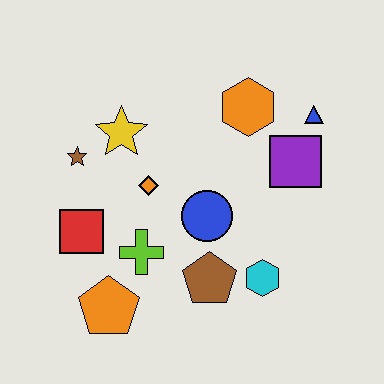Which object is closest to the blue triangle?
The purple square is closest to the blue triangle.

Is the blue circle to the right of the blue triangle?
No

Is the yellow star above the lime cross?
Yes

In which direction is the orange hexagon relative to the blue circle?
The orange hexagon is above the blue circle.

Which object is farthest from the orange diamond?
The blue triangle is farthest from the orange diamond.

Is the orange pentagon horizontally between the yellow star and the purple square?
No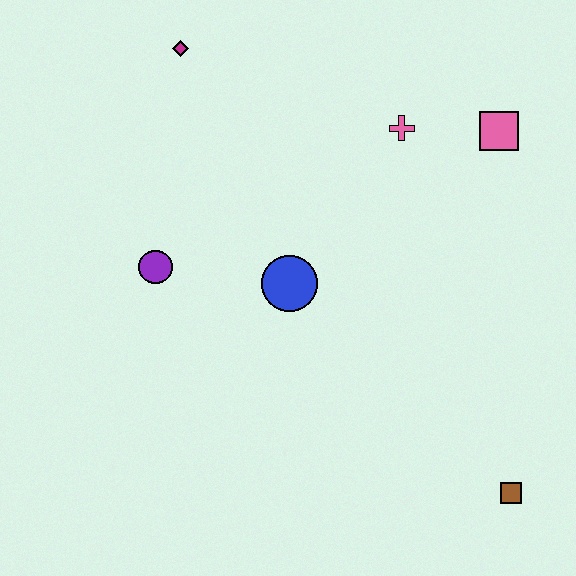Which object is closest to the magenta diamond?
The purple circle is closest to the magenta diamond.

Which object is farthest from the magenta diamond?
The brown square is farthest from the magenta diamond.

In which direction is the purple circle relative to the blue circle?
The purple circle is to the left of the blue circle.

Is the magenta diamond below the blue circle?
No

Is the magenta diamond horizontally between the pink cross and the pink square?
No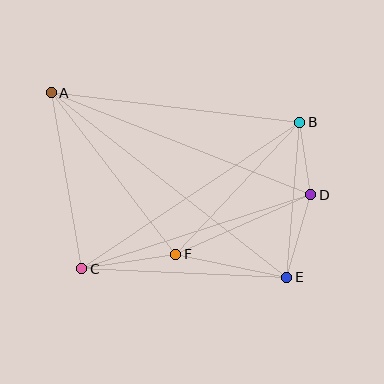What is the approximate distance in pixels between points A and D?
The distance between A and D is approximately 279 pixels.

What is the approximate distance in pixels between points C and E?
The distance between C and E is approximately 205 pixels.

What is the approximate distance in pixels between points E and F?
The distance between E and F is approximately 114 pixels.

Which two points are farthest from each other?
Points A and E are farthest from each other.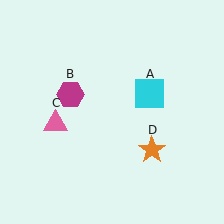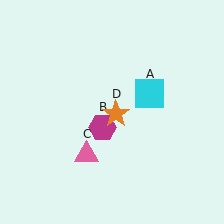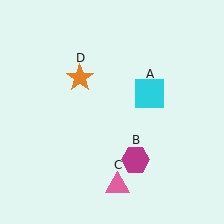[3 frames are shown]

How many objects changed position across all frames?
3 objects changed position: magenta hexagon (object B), pink triangle (object C), orange star (object D).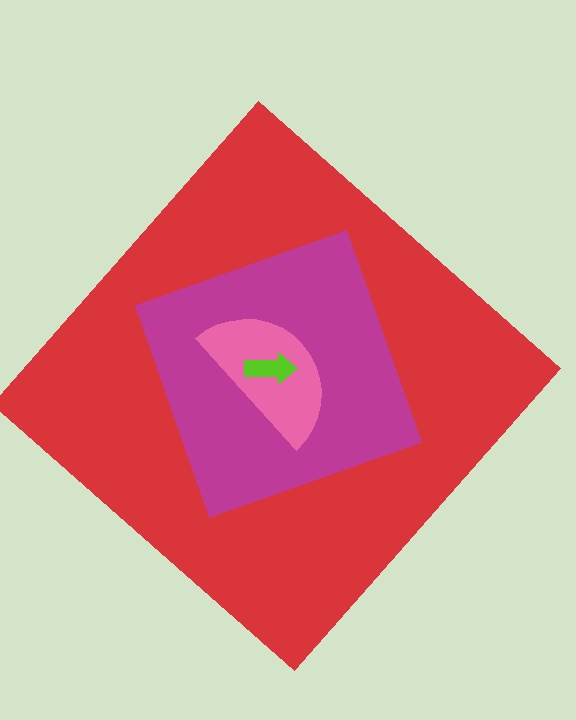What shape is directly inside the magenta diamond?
The pink semicircle.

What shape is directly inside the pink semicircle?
The lime arrow.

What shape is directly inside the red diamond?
The magenta diamond.